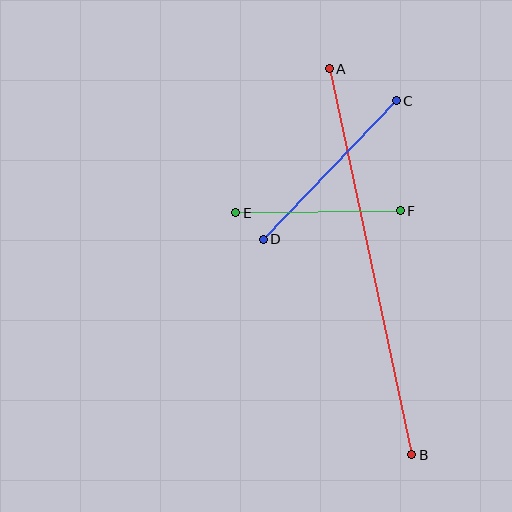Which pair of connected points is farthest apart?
Points A and B are farthest apart.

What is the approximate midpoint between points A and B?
The midpoint is at approximately (371, 262) pixels.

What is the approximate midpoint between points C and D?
The midpoint is at approximately (330, 170) pixels.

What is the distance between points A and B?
The distance is approximately 395 pixels.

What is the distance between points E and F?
The distance is approximately 164 pixels.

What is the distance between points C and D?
The distance is approximately 192 pixels.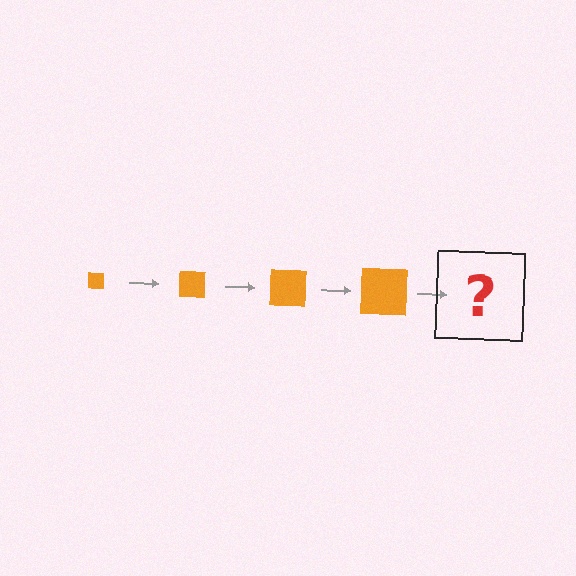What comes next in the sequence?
The next element should be an orange square, larger than the previous one.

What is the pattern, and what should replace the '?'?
The pattern is that the square gets progressively larger each step. The '?' should be an orange square, larger than the previous one.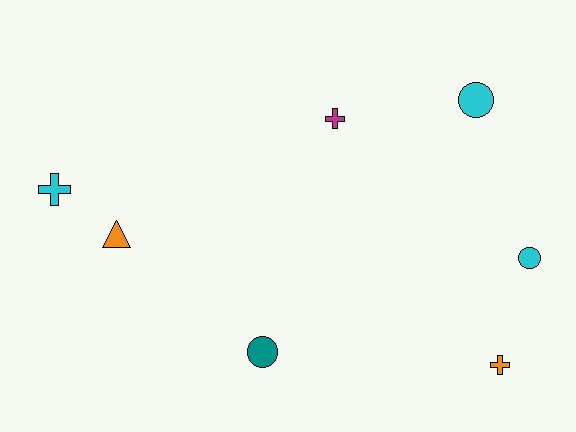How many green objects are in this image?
There are no green objects.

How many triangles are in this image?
There is 1 triangle.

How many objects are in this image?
There are 7 objects.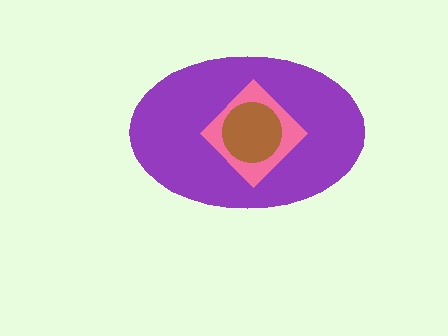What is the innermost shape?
The brown circle.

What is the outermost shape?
The purple ellipse.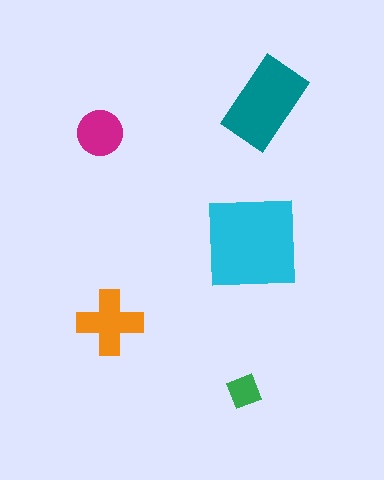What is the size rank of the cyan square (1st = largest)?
1st.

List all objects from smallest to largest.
The green diamond, the magenta circle, the orange cross, the teal rectangle, the cyan square.